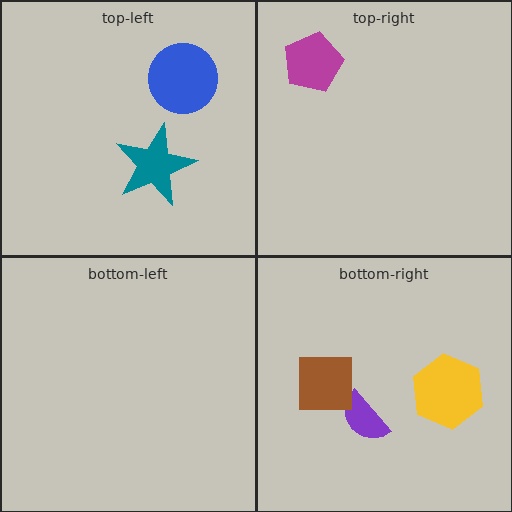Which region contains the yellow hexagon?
The bottom-right region.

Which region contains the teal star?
The top-left region.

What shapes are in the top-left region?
The blue circle, the teal star.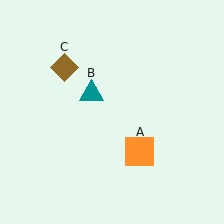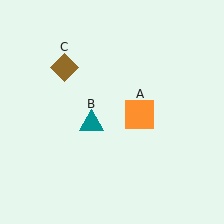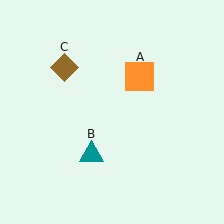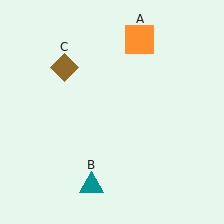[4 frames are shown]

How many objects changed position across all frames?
2 objects changed position: orange square (object A), teal triangle (object B).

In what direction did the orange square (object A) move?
The orange square (object A) moved up.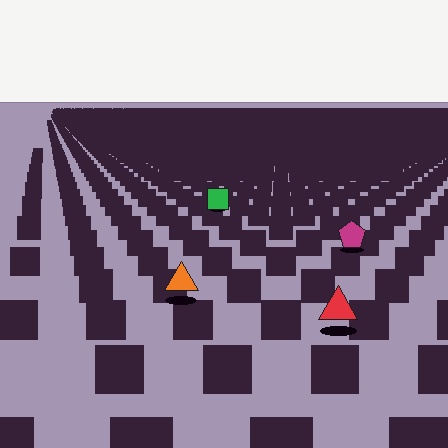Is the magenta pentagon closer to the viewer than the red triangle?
No. The red triangle is closer — you can tell from the texture gradient: the ground texture is coarser near it.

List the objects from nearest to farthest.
From nearest to farthest: the red triangle, the orange triangle, the magenta pentagon, the green square.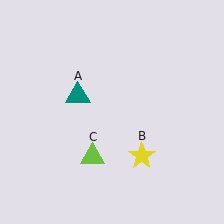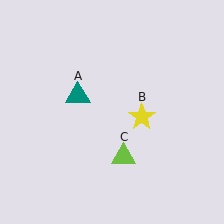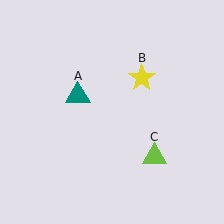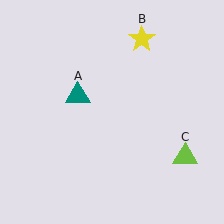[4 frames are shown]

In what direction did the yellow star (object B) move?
The yellow star (object B) moved up.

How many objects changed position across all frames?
2 objects changed position: yellow star (object B), lime triangle (object C).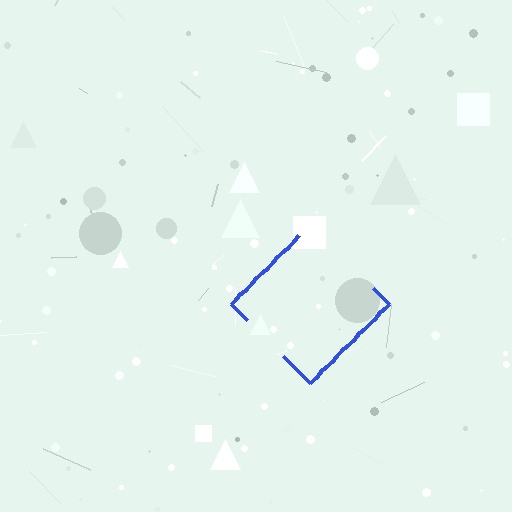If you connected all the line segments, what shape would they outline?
They would outline a diamond.